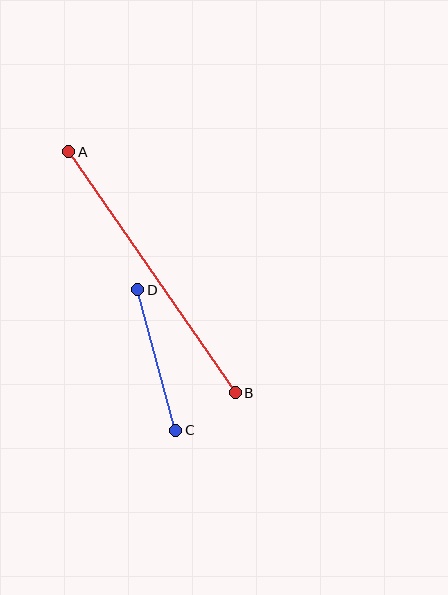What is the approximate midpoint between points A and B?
The midpoint is at approximately (152, 272) pixels.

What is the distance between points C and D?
The distance is approximately 146 pixels.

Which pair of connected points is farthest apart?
Points A and B are farthest apart.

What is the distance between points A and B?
The distance is approximately 293 pixels.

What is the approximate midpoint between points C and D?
The midpoint is at approximately (157, 360) pixels.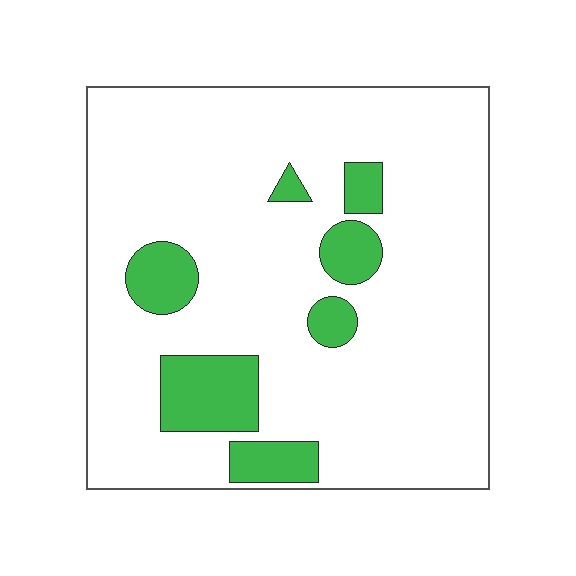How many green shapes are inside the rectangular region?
7.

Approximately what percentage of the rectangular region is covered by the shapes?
Approximately 15%.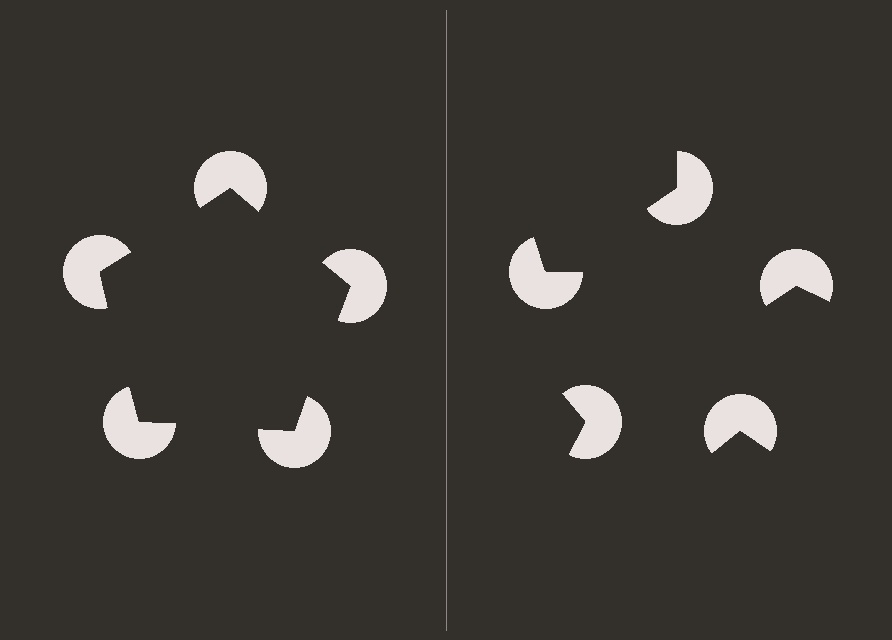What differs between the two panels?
The pac-man discs are positioned identically on both sides; only the wedge orientations differ. On the left they align to a pentagon; on the right they are misaligned.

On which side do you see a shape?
An illusory pentagon appears on the left side. On the right side the wedge cuts are rotated, so no coherent shape forms.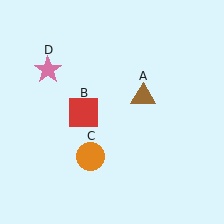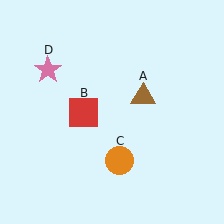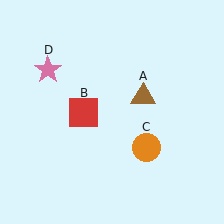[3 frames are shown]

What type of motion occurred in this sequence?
The orange circle (object C) rotated counterclockwise around the center of the scene.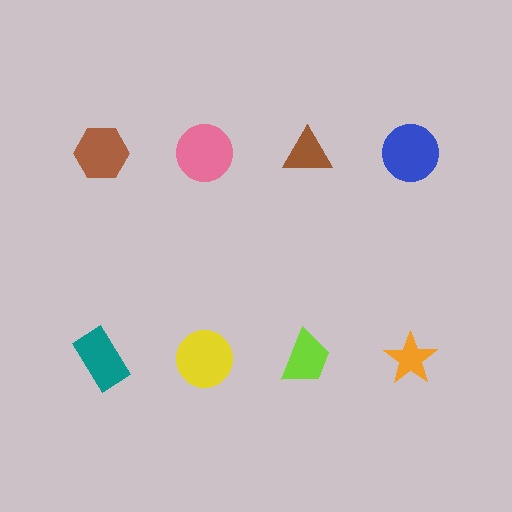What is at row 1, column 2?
A pink circle.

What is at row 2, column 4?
An orange star.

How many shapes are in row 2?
4 shapes.